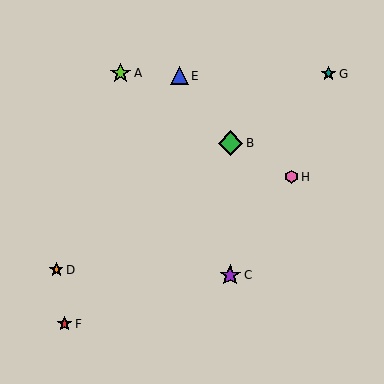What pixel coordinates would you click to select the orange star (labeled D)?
Click at (56, 270) to select the orange star D.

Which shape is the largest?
The green diamond (labeled B) is the largest.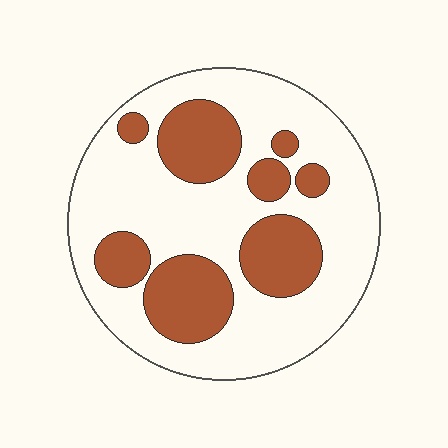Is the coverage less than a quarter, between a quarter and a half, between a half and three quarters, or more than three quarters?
Between a quarter and a half.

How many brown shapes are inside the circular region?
8.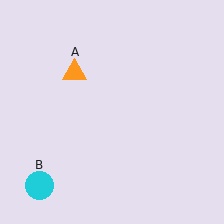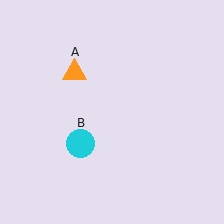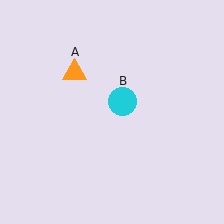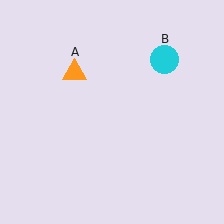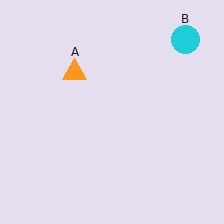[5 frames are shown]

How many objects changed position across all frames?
1 object changed position: cyan circle (object B).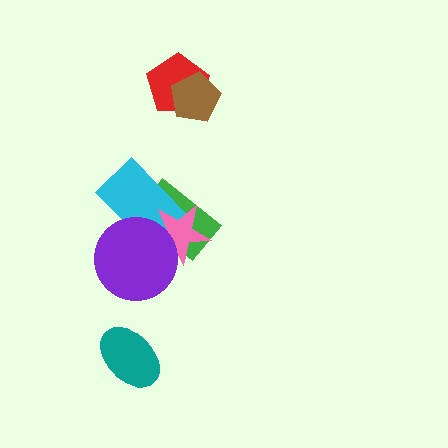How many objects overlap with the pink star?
3 objects overlap with the pink star.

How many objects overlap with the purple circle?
3 objects overlap with the purple circle.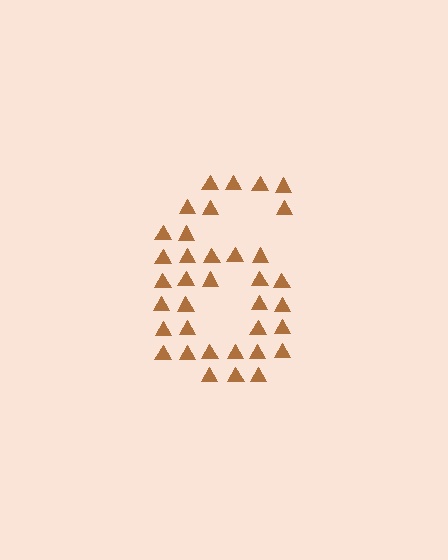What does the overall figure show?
The overall figure shows the digit 6.